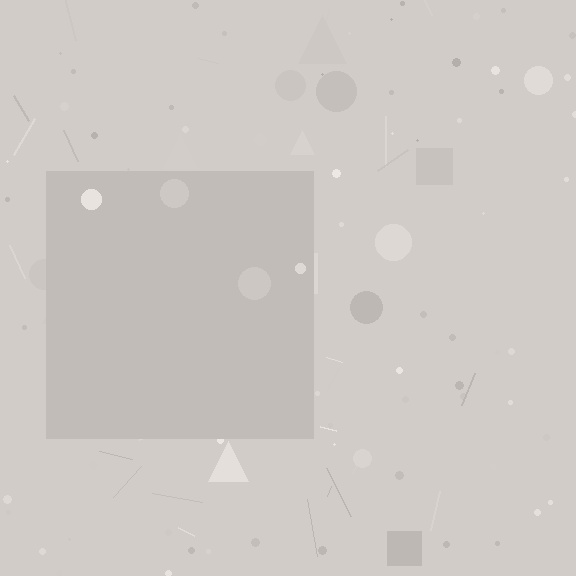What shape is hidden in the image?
A square is hidden in the image.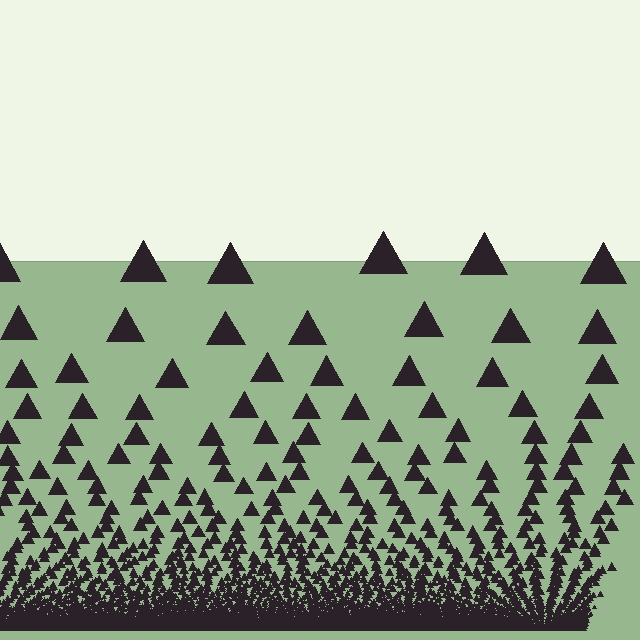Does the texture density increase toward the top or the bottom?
Density increases toward the bottom.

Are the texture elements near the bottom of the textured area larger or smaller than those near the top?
Smaller. The gradient is inverted — elements near the bottom are smaller and denser.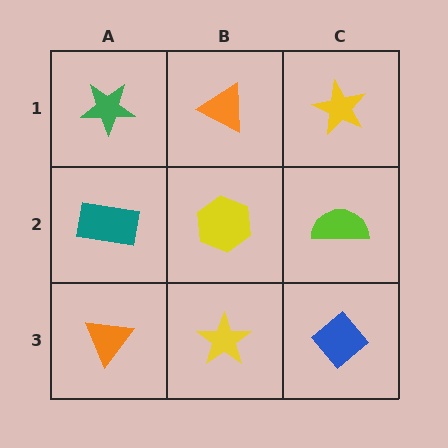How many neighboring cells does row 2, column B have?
4.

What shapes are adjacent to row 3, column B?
A yellow hexagon (row 2, column B), an orange triangle (row 3, column A), a blue diamond (row 3, column C).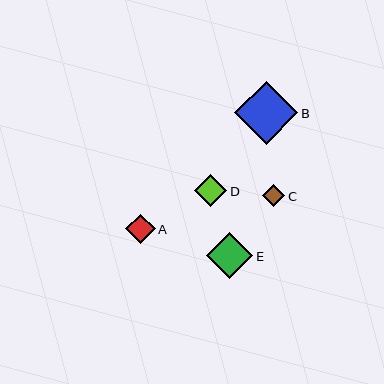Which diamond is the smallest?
Diamond C is the smallest with a size of approximately 22 pixels.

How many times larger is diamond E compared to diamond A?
Diamond E is approximately 1.6 times the size of diamond A.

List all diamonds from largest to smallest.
From largest to smallest: B, E, D, A, C.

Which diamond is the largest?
Diamond B is the largest with a size of approximately 63 pixels.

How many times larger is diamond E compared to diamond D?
Diamond E is approximately 1.4 times the size of diamond D.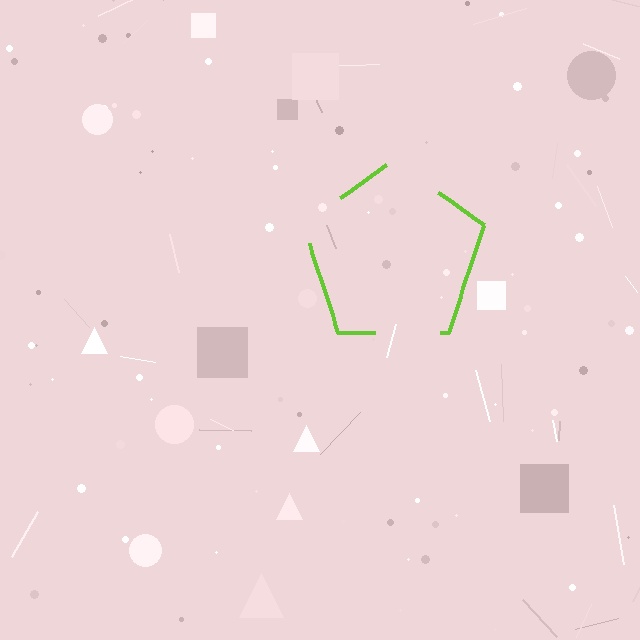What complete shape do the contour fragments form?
The contour fragments form a pentagon.